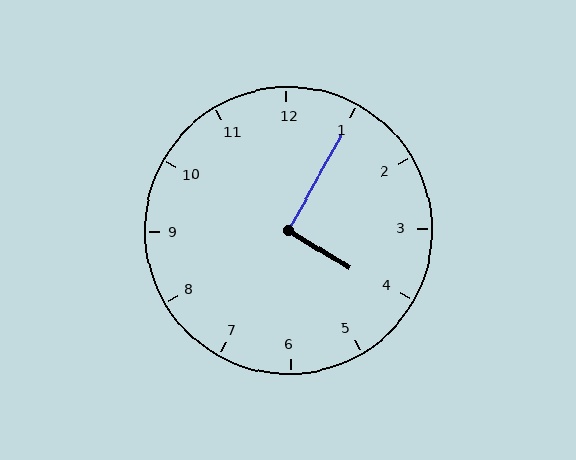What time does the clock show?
4:05.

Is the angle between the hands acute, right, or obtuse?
It is right.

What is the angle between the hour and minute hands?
Approximately 92 degrees.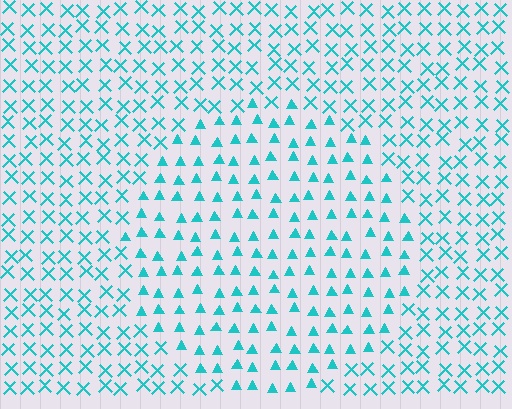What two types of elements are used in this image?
The image uses triangles inside the circle region and X marks outside it.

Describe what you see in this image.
The image is filled with small cyan elements arranged in a uniform grid. A circle-shaped region contains triangles, while the surrounding area contains X marks. The boundary is defined purely by the change in element shape.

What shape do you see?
I see a circle.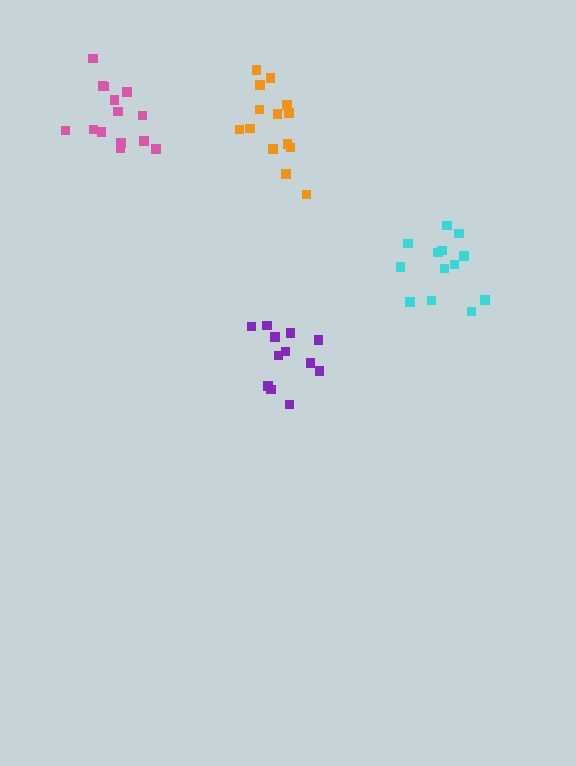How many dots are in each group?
Group 1: 13 dots, Group 2: 12 dots, Group 3: 14 dots, Group 4: 14 dots (53 total).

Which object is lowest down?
The purple cluster is bottommost.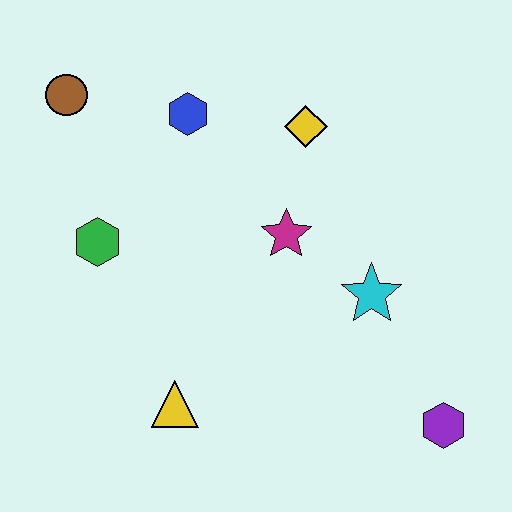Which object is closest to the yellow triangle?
The green hexagon is closest to the yellow triangle.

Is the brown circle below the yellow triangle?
No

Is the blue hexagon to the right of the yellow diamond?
No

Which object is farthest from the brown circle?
The purple hexagon is farthest from the brown circle.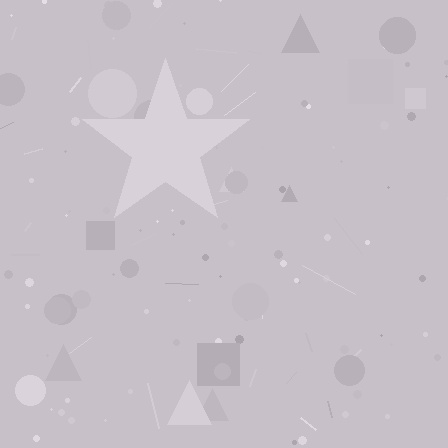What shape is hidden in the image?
A star is hidden in the image.